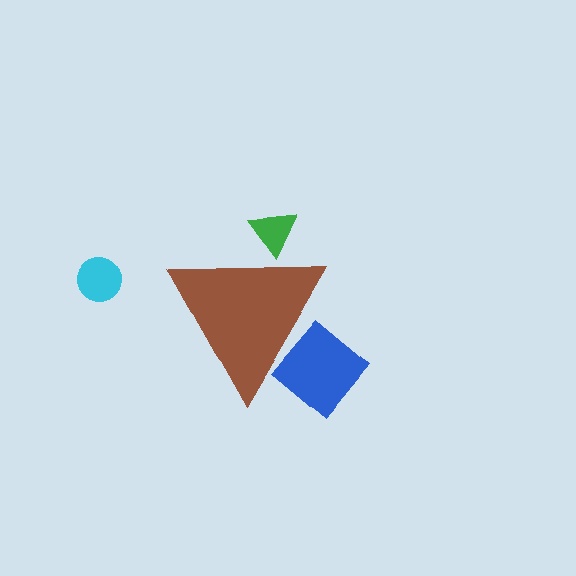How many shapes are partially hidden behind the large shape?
2 shapes are partially hidden.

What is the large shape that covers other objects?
A brown triangle.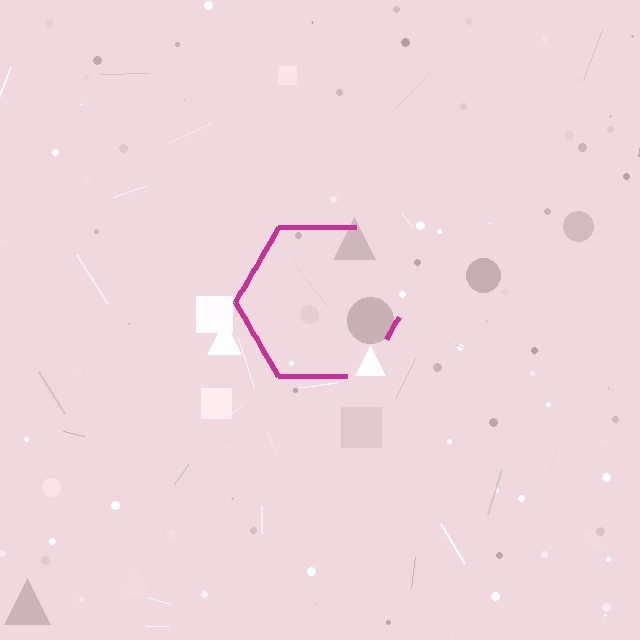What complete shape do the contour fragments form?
The contour fragments form a hexagon.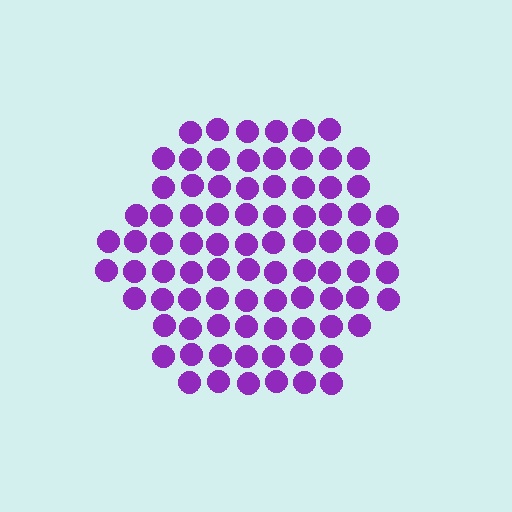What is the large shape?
The large shape is a hexagon.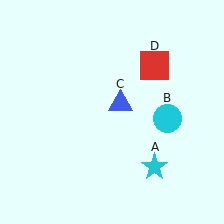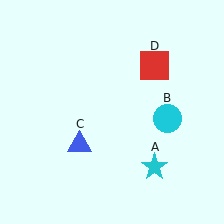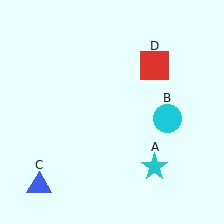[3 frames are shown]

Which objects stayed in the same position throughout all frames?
Cyan star (object A) and cyan circle (object B) and red square (object D) remained stationary.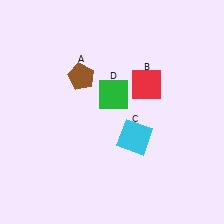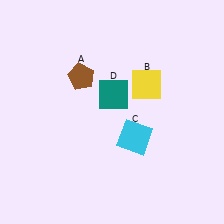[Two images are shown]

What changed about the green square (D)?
In Image 1, D is green. In Image 2, it changed to teal.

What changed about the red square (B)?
In Image 1, B is red. In Image 2, it changed to yellow.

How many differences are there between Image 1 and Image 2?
There are 2 differences between the two images.